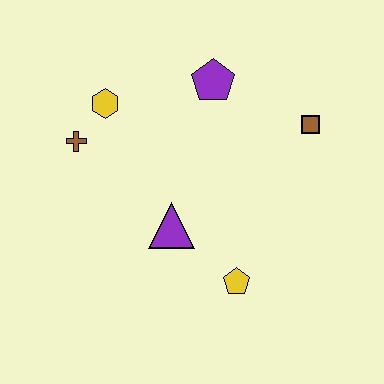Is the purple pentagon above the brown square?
Yes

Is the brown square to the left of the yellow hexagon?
No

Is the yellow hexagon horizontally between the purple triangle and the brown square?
No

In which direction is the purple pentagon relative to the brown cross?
The purple pentagon is to the right of the brown cross.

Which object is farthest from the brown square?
The brown cross is farthest from the brown square.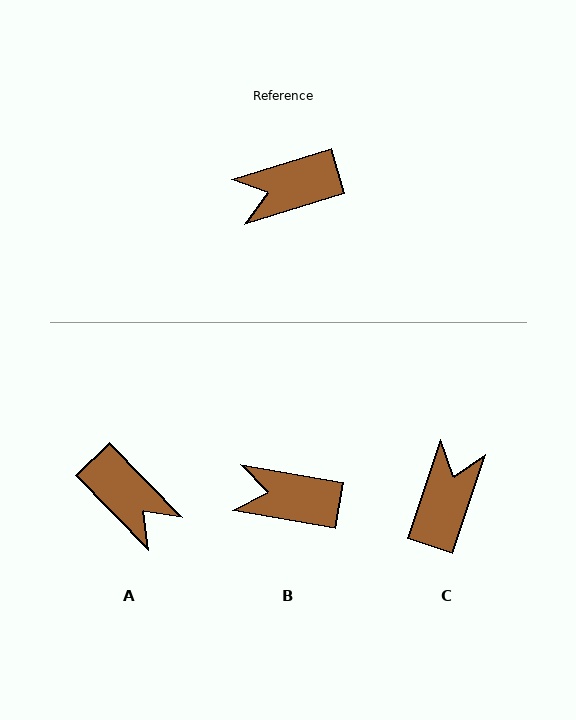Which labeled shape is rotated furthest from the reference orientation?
C, about 125 degrees away.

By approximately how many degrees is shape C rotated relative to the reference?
Approximately 125 degrees clockwise.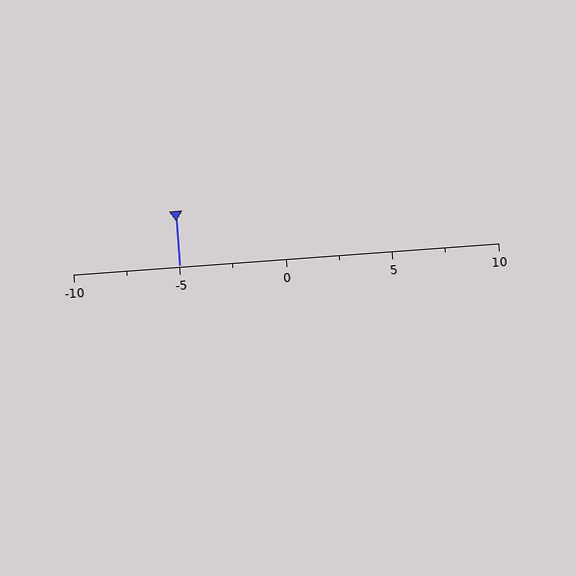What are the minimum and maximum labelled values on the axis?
The axis runs from -10 to 10.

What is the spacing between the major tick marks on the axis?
The major ticks are spaced 5 apart.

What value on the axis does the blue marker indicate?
The marker indicates approximately -5.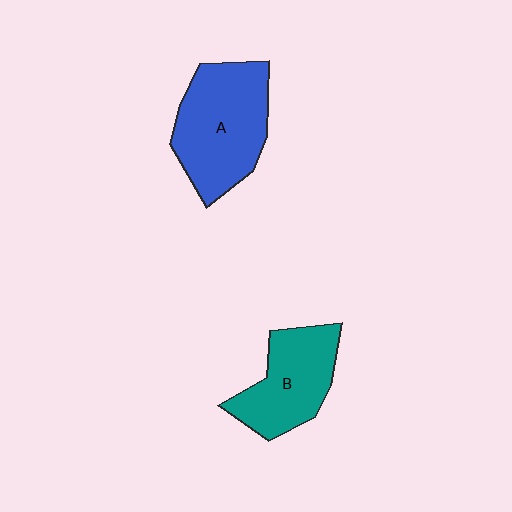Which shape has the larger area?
Shape A (blue).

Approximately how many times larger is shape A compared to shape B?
Approximately 1.3 times.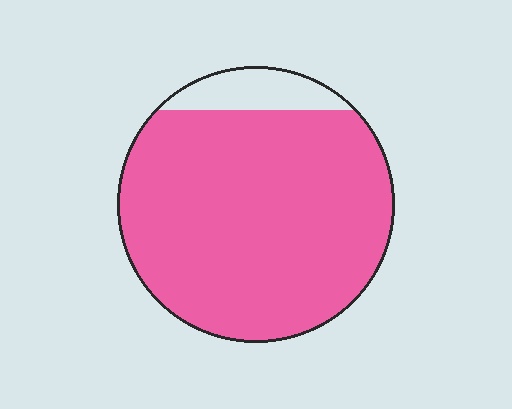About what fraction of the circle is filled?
About nine tenths (9/10).